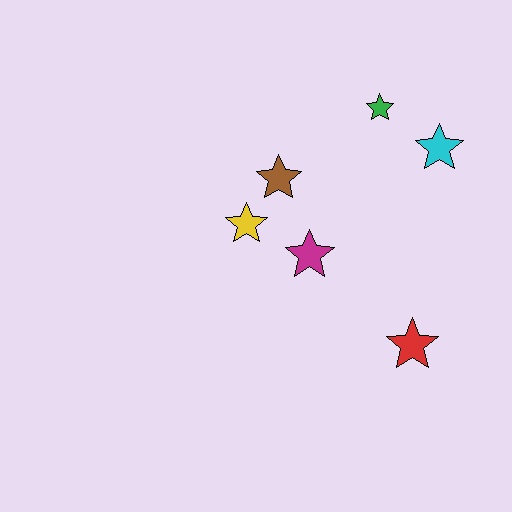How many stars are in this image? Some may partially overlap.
There are 6 stars.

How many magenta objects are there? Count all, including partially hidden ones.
There is 1 magenta object.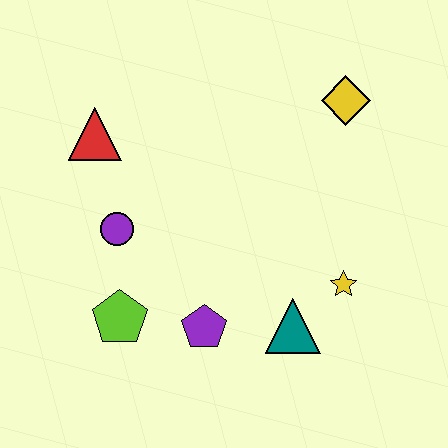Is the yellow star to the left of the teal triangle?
No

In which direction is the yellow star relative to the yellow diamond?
The yellow star is below the yellow diamond.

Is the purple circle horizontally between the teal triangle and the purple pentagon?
No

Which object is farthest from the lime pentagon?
The yellow diamond is farthest from the lime pentagon.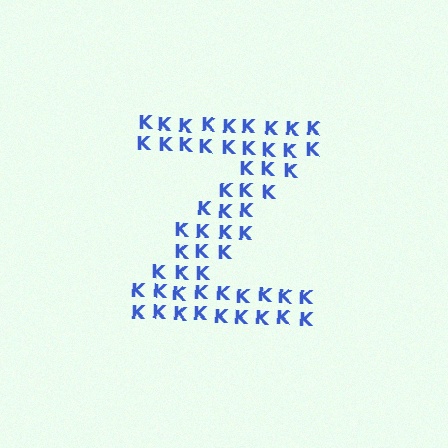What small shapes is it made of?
It is made of small letter K's.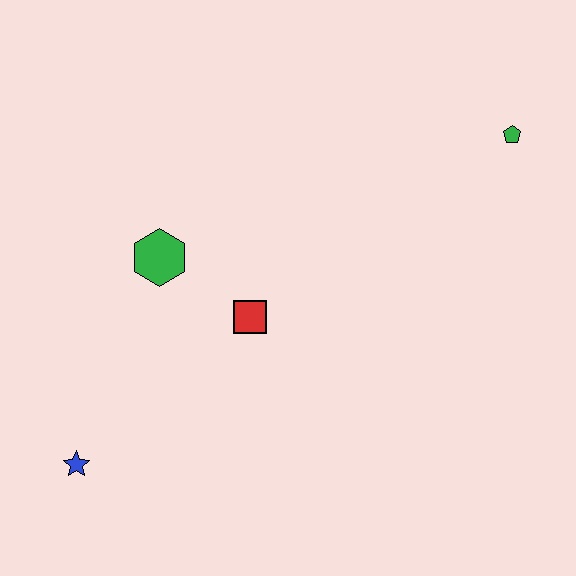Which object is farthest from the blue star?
The green pentagon is farthest from the blue star.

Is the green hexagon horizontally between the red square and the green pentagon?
No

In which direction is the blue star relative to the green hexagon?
The blue star is below the green hexagon.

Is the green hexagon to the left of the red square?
Yes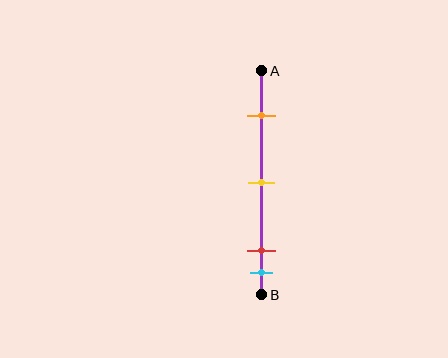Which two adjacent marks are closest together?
The red and cyan marks are the closest adjacent pair.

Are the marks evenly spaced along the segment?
No, the marks are not evenly spaced.